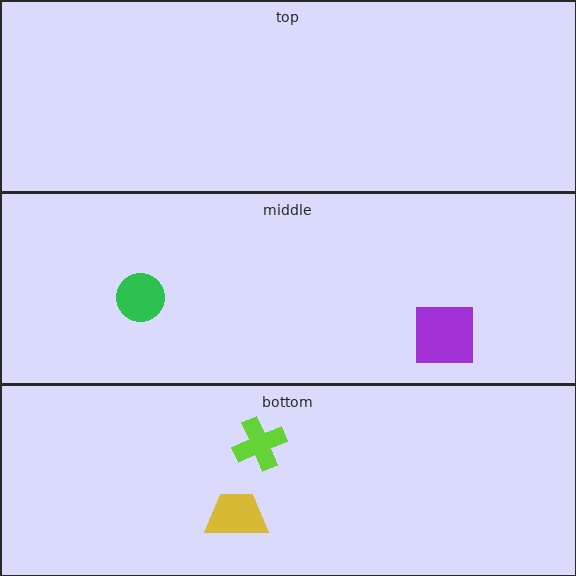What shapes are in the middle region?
The purple square, the green circle.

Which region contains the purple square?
The middle region.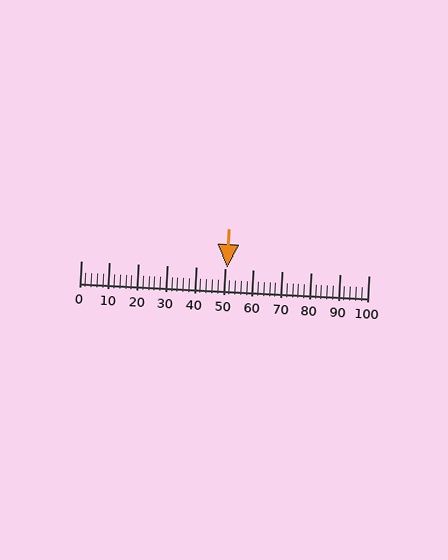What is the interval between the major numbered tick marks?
The major tick marks are spaced 10 units apart.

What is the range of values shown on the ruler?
The ruler shows values from 0 to 100.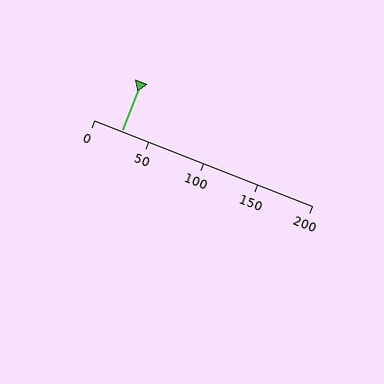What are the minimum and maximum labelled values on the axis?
The axis runs from 0 to 200.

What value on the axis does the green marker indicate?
The marker indicates approximately 25.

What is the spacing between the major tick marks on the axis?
The major ticks are spaced 50 apart.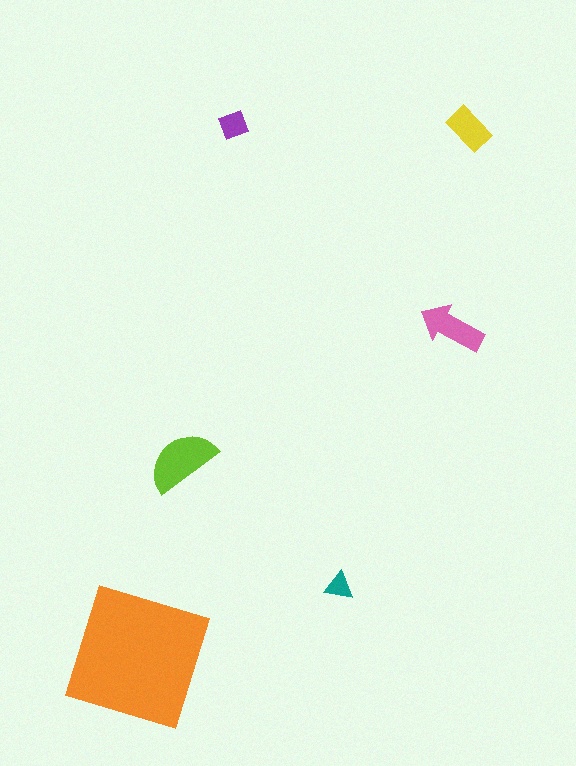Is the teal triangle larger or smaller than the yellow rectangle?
Smaller.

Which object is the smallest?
The teal triangle.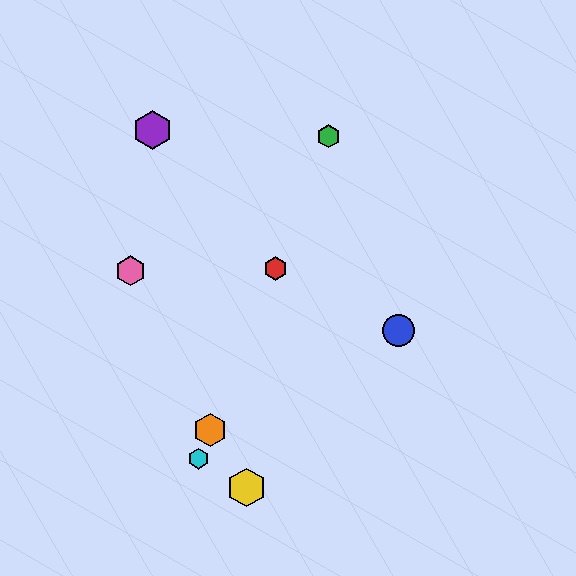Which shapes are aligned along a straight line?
The red hexagon, the green hexagon, the orange hexagon, the cyan hexagon are aligned along a straight line.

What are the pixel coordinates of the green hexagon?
The green hexagon is at (328, 136).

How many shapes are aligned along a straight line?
4 shapes (the red hexagon, the green hexagon, the orange hexagon, the cyan hexagon) are aligned along a straight line.